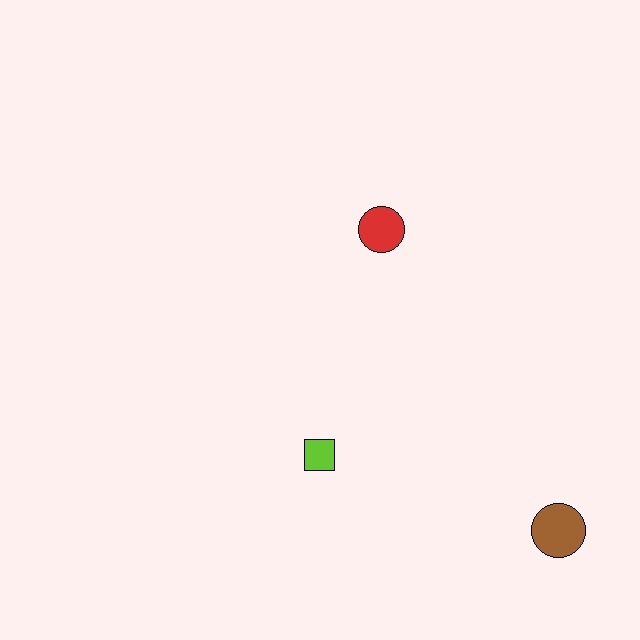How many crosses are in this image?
There are no crosses.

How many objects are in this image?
There are 3 objects.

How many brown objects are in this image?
There is 1 brown object.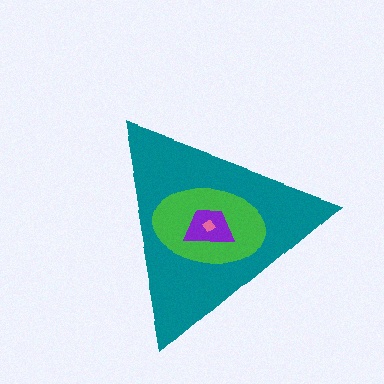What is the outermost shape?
The teal triangle.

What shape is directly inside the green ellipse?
The purple trapezoid.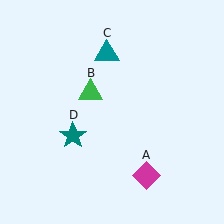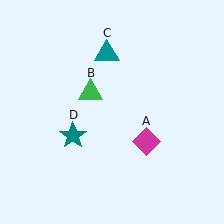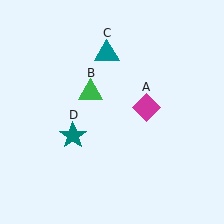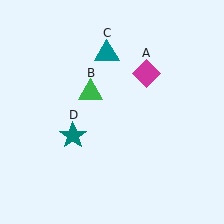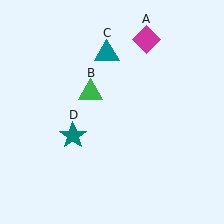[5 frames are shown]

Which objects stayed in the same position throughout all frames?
Green triangle (object B) and teal triangle (object C) and teal star (object D) remained stationary.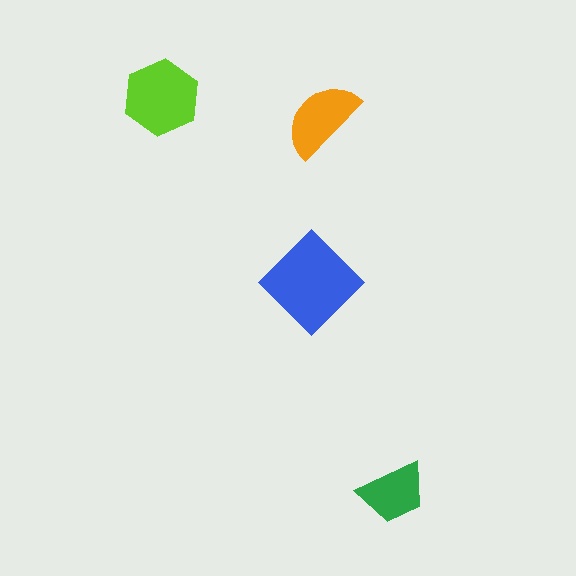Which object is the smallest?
The green trapezoid.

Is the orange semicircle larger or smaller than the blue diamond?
Smaller.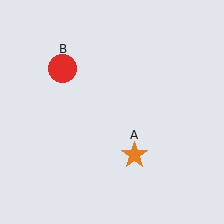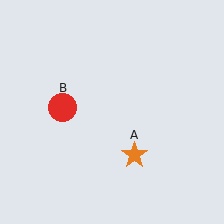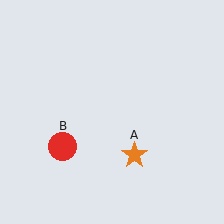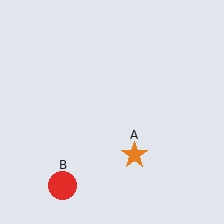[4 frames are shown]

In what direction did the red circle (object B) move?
The red circle (object B) moved down.